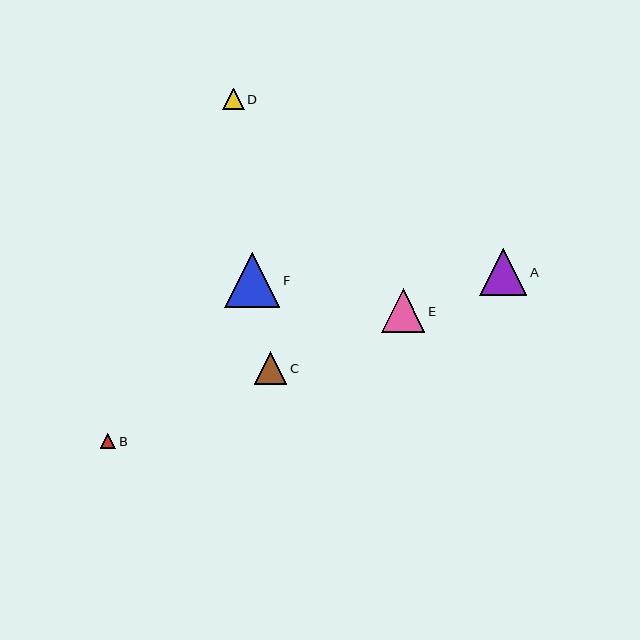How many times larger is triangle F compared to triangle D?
Triangle F is approximately 2.6 times the size of triangle D.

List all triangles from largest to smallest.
From largest to smallest: F, A, E, C, D, B.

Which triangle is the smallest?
Triangle B is the smallest with a size of approximately 15 pixels.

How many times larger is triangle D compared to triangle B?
Triangle D is approximately 1.4 times the size of triangle B.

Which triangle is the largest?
Triangle F is the largest with a size of approximately 55 pixels.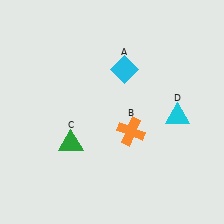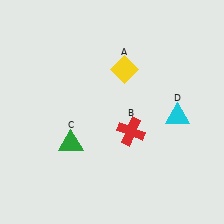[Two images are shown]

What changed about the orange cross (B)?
In Image 1, B is orange. In Image 2, it changed to red.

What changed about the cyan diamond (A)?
In Image 1, A is cyan. In Image 2, it changed to yellow.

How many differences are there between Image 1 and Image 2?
There are 2 differences between the two images.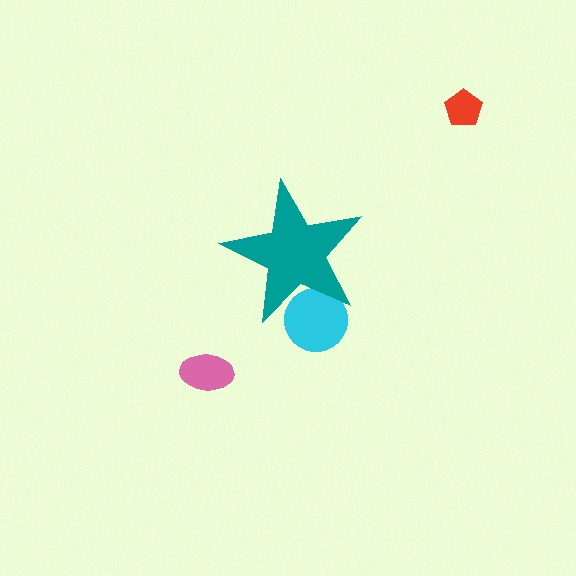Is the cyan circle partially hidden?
Yes, the cyan circle is partially hidden behind the teal star.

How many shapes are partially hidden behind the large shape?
1 shape is partially hidden.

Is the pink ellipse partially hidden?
No, the pink ellipse is fully visible.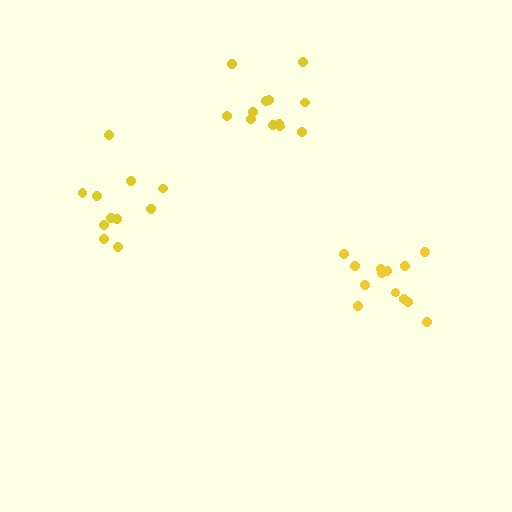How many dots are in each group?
Group 1: 11 dots, Group 2: 13 dots, Group 3: 12 dots (36 total).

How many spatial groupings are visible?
There are 3 spatial groupings.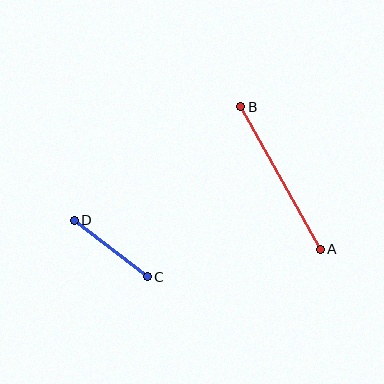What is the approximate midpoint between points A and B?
The midpoint is at approximately (280, 178) pixels.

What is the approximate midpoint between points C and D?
The midpoint is at approximately (111, 249) pixels.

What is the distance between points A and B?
The distance is approximately 163 pixels.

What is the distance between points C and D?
The distance is approximately 92 pixels.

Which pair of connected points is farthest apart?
Points A and B are farthest apart.